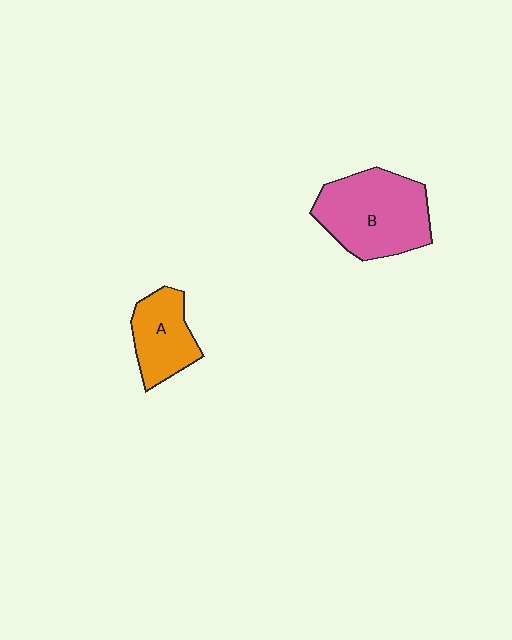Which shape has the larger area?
Shape B (pink).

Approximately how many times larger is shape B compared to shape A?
Approximately 1.7 times.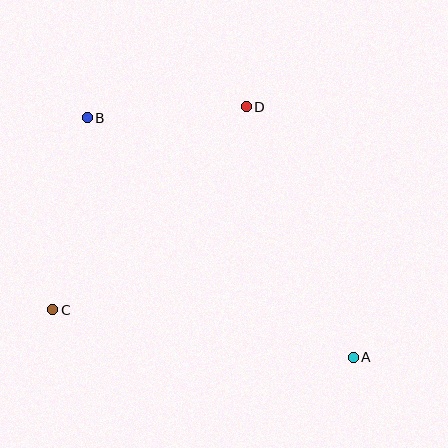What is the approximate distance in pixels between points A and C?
The distance between A and C is approximately 305 pixels.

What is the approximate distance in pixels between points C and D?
The distance between C and D is approximately 280 pixels.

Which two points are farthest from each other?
Points A and B are farthest from each other.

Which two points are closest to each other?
Points B and D are closest to each other.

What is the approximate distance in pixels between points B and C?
The distance between B and C is approximately 195 pixels.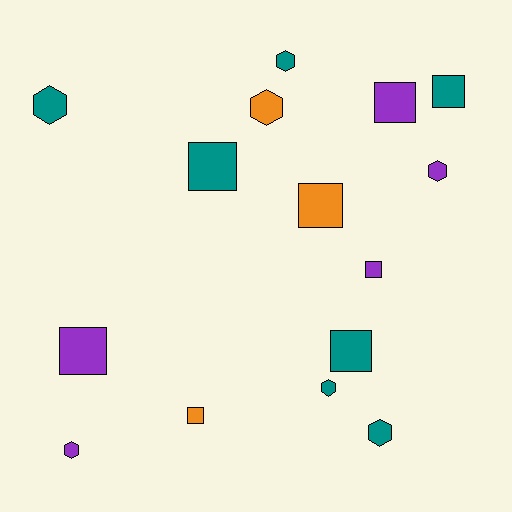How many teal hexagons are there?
There are 4 teal hexagons.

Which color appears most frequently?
Teal, with 7 objects.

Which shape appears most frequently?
Square, with 8 objects.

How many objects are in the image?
There are 15 objects.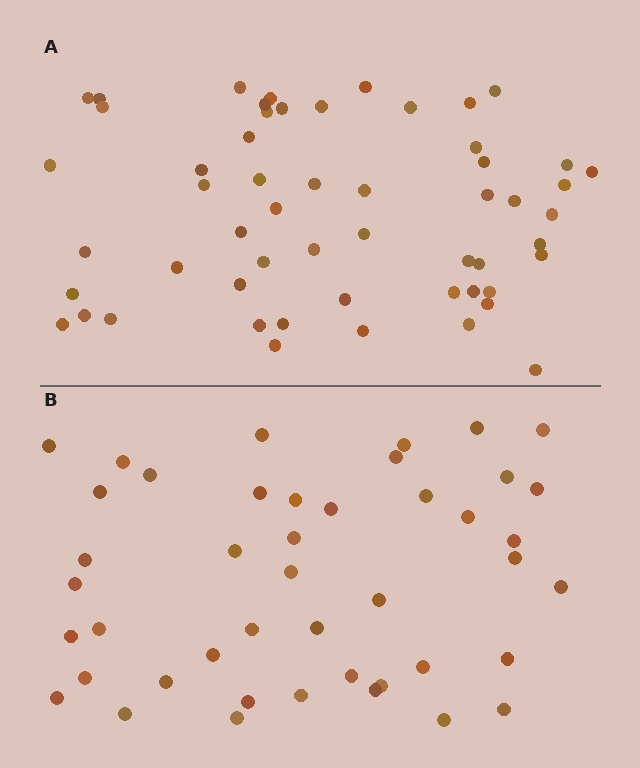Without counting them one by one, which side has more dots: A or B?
Region A (the top region) has more dots.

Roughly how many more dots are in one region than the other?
Region A has roughly 12 or so more dots than region B.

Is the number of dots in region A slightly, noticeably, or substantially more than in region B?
Region A has noticeably more, but not dramatically so. The ratio is roughly 1.2 to 1.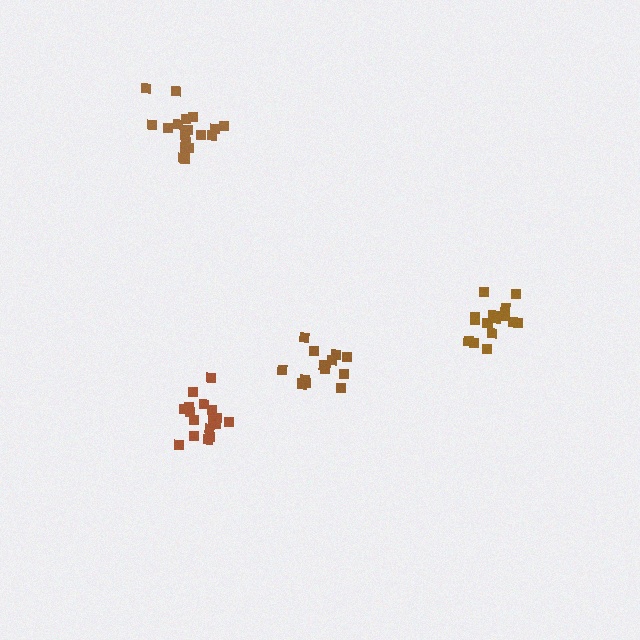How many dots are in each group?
Group 1: 18 dots, Group 2: 16 dots, Group 3: 18 dots, Group 4: 13 dots (65 total).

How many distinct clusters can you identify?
There are 4 distinct clusters.